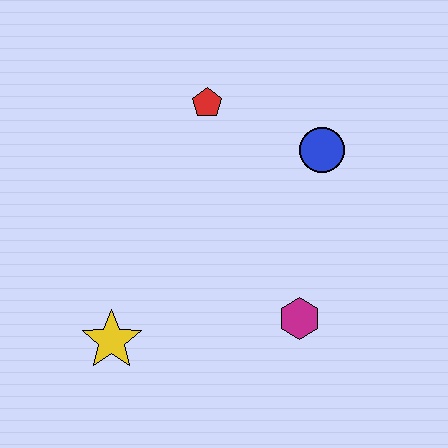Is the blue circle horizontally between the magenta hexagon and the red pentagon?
No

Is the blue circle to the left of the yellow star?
No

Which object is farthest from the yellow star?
The blue circle is farthest from the yellow star.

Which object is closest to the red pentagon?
The blue circle is closest to the red pentagon.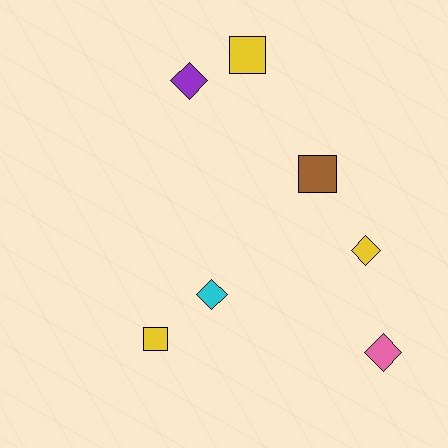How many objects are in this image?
There are 7 objects.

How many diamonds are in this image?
There are 4 diamonds.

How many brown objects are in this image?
There is 1 brown object.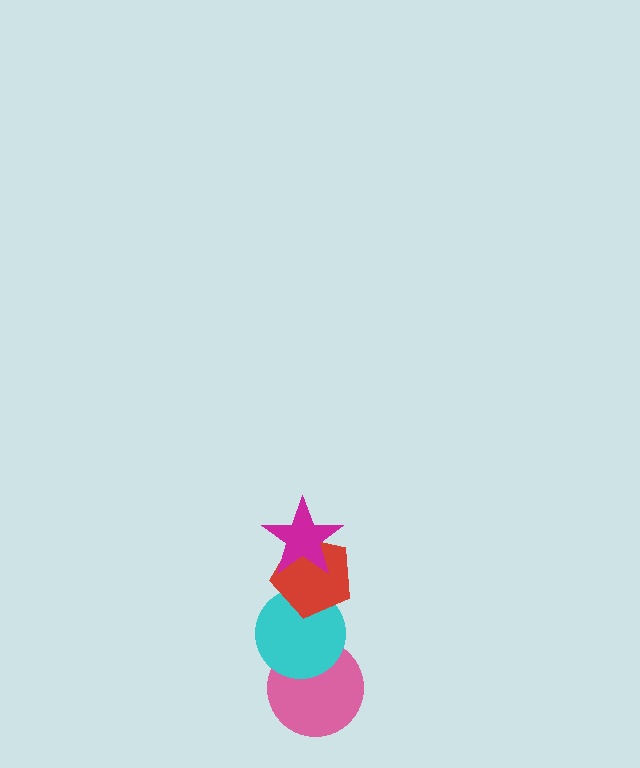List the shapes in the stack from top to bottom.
From top to bottom: the magenta star, the red pentagon, the cyan circle, the pink circle.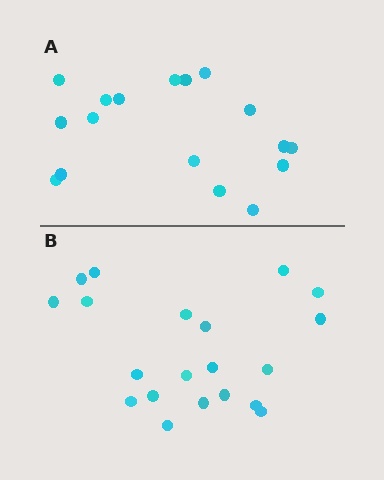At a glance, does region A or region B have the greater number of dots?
Region B (the bottom region) has more dots.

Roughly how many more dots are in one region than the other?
Region B has just a few more — roughly 2 or 3 more dots than region A.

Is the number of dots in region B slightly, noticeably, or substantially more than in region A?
Region B has only slightly more — the two regions are fairly close. The ratio is roughly 1.2 to 1.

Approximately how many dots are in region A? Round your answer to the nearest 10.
About 20 dots. (The exact count is 17, which rounds to 20.)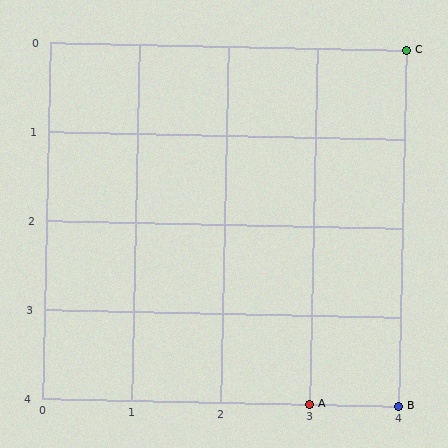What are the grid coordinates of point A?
Point A is at grid coordinates (3, 4).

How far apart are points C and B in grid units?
Points C and B are 4 rows apart.